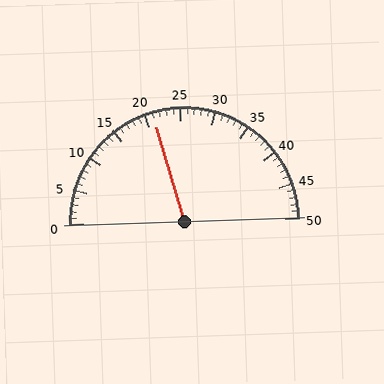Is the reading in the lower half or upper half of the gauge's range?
The reading is in the lower half of the range (0 to 50).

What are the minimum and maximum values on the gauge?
The gauge ranges from 0 to 50.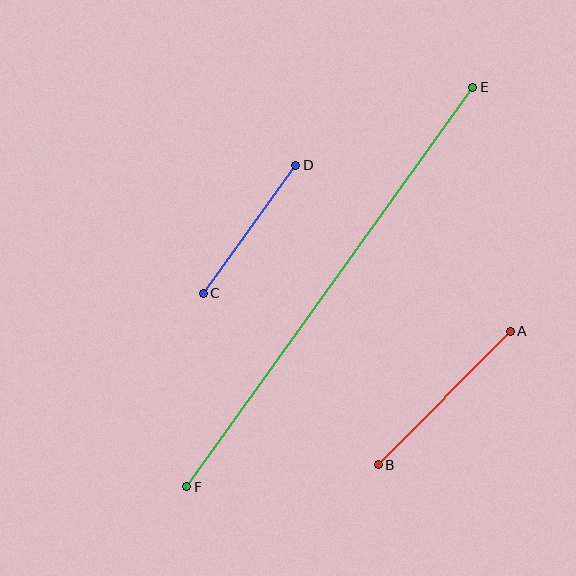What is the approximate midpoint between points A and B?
The midpoint is at approximately (444, 398) pixels.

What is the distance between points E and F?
The distance is approximately 491 pixels.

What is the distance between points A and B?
The distance is approximately 188 pixels.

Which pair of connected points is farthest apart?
Points E and F are farthest apart.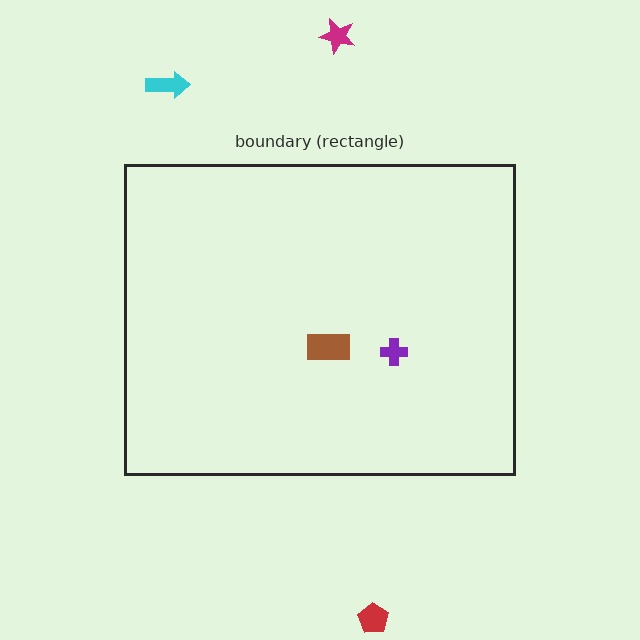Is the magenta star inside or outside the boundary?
Outside.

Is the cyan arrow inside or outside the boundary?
Outside.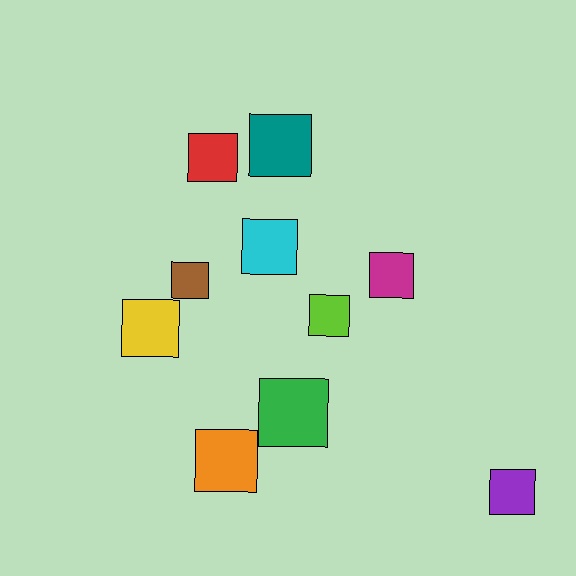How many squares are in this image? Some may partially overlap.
There are 10 squares.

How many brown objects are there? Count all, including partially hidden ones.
There is 1 brown object.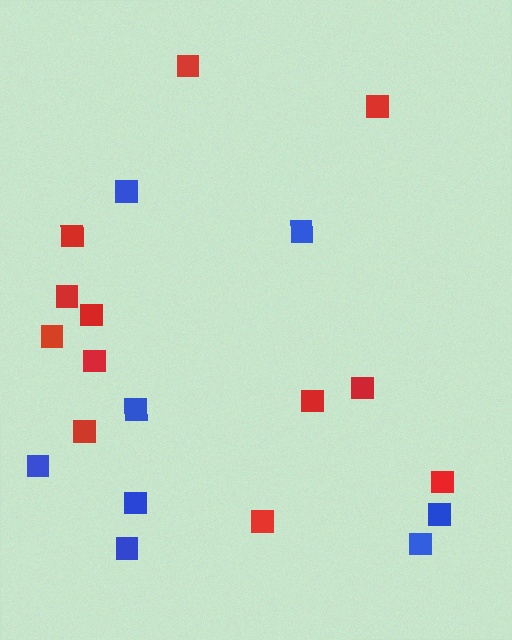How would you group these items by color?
There are 2 groups: one group of red squares (12) and one group of blue squares (8).